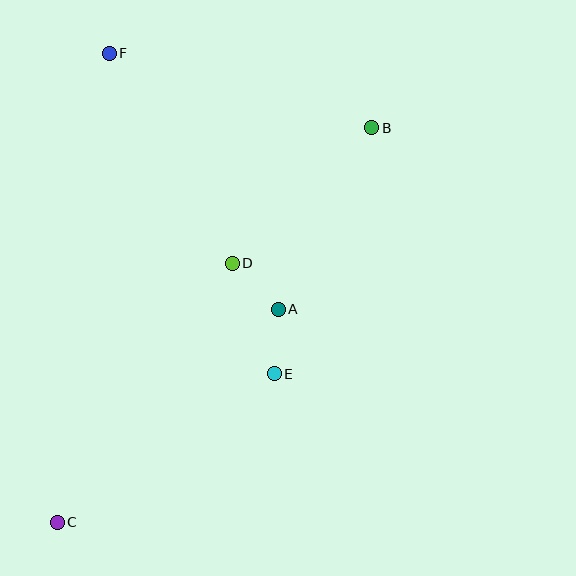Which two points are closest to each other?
Points A and E are closest to each other.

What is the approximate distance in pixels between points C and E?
The distance between C and E is approximately 263 pixels.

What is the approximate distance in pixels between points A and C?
The distance between A and C is approximately 307 pixels.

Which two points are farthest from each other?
Points B and C are farthest from each other.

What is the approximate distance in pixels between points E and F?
The distance between E and F is approximately 360 pixels.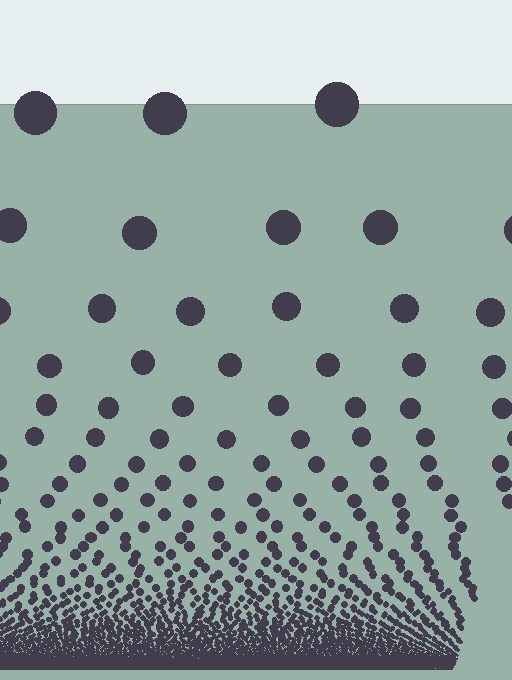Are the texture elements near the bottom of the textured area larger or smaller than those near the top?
Smaller. The gradient is inverted — elements near the bottom are smaller and denser.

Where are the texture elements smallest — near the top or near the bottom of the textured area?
Near the bottom.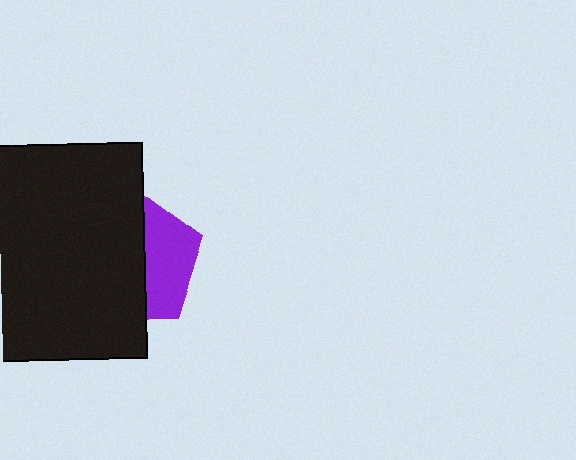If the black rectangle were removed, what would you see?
You would see the complete purple pentagon.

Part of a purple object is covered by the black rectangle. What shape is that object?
It is a pentagon.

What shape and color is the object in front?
The object in front is a black rectangle.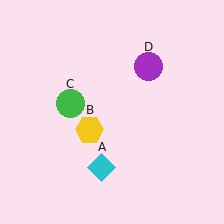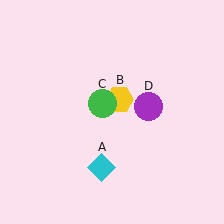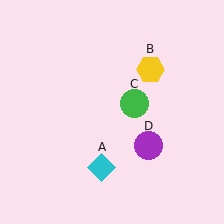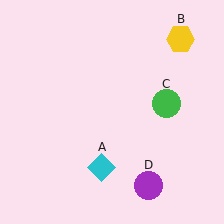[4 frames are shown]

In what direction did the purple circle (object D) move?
The purple circle (object D) moved down.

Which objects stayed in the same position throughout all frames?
Cyan diamond (object A) remained stationary.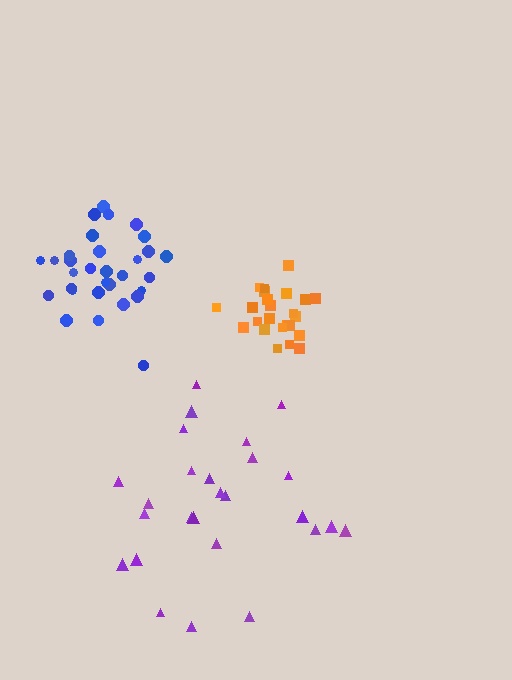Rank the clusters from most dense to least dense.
orange, blue, purple.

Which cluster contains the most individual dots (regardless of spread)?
Blue (31).